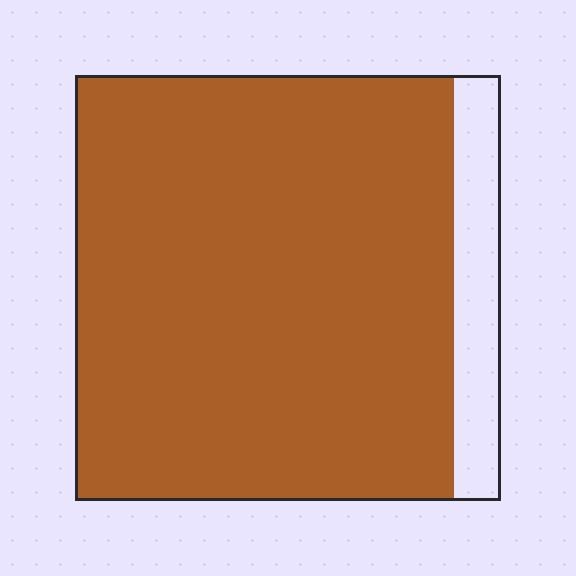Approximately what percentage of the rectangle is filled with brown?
Approximately 90%.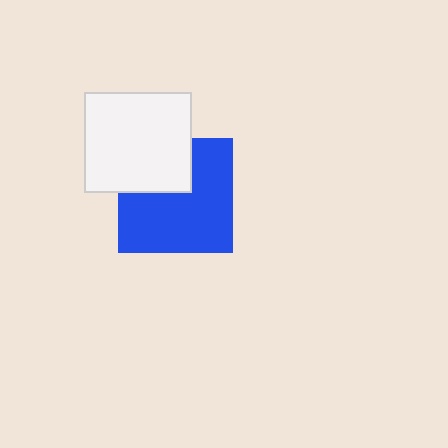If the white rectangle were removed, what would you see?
You would see the complete blue square.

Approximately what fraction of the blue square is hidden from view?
Roughly 31% of the blue square is hidden behind the white rectangle.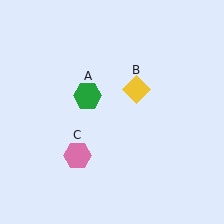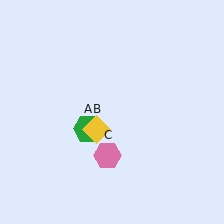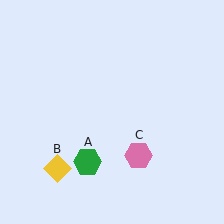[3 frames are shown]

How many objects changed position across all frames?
3 objects changed position: green hexagon (object A), yellow diamond (object B), pink hexagon (object C).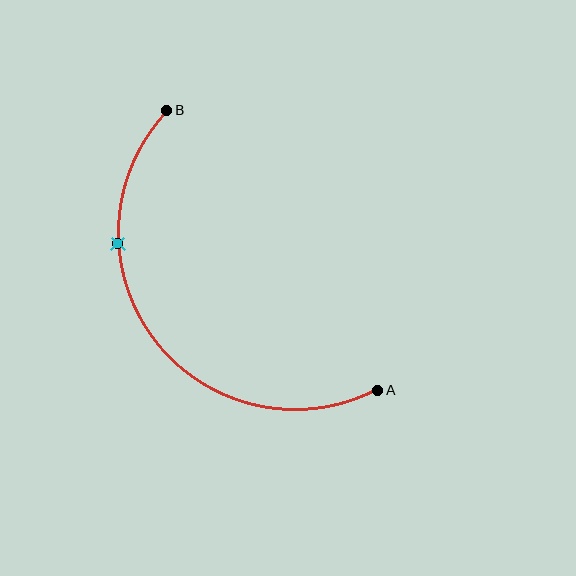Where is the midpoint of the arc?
The arc midpoint is the point on the curve farthest from the straight line joining A and B. It sits below and to the left of that line.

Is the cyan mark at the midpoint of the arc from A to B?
No. The cyan mark lies on the arc but is closer to endpoint B. The arc midpoint would be at the point on the curve equidistant along the arc from both A and B.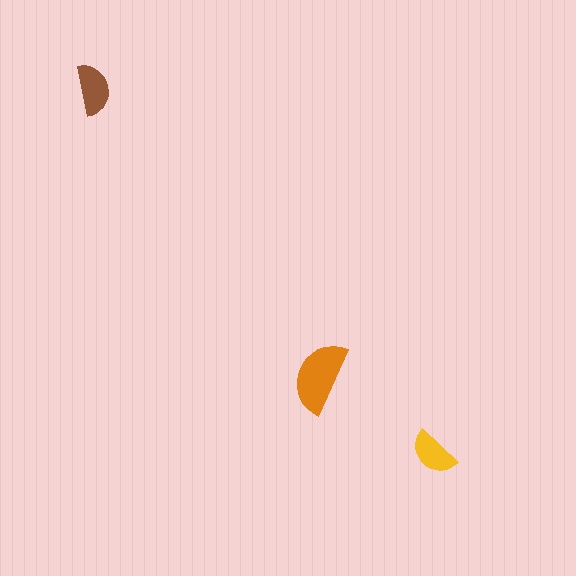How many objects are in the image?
There are 3 objects in the image.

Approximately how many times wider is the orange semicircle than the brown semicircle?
About 1.5 times wider.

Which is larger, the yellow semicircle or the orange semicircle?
The orange one.